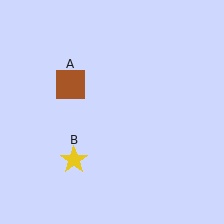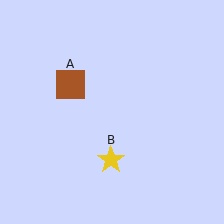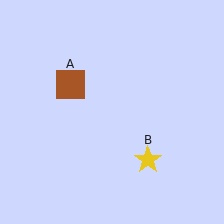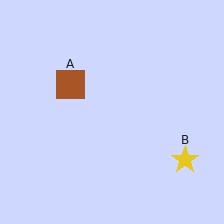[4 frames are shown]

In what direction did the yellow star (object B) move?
The yellow star (object B) moved right.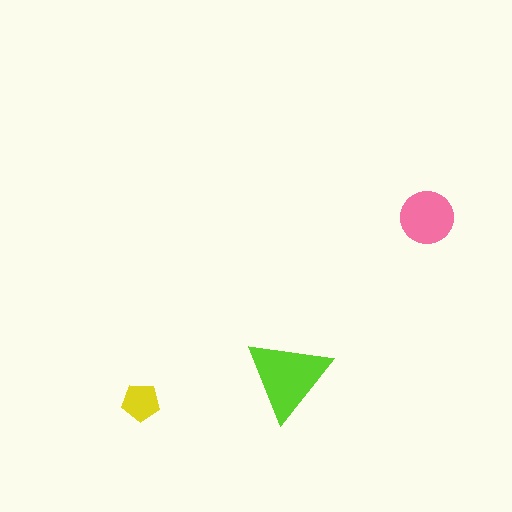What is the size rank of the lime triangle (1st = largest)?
1st.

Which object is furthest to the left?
The yellow pentagon is leftmost.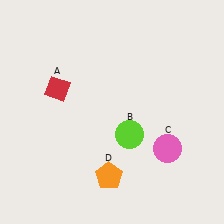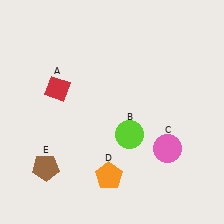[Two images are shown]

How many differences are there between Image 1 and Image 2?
There is 1 difference between the two images.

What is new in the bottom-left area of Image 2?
A brown pentagon (E) was added in the bottom-left area of Image 2.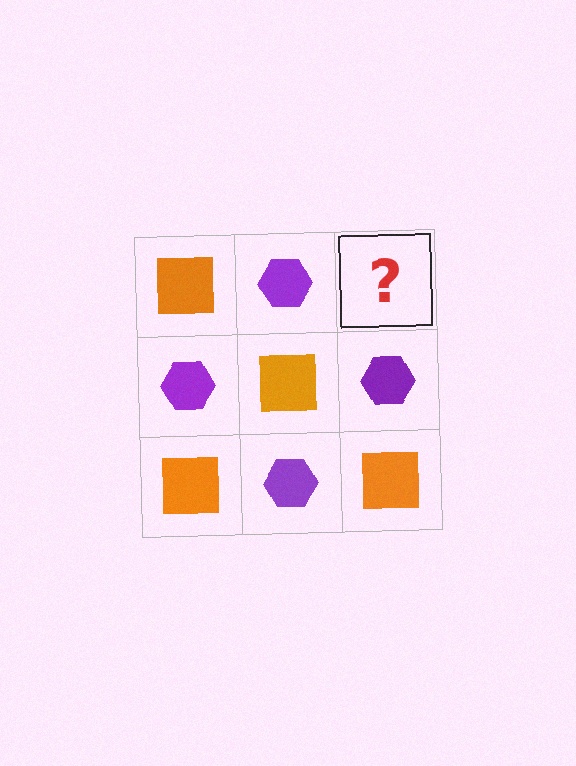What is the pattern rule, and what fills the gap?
The rule is that it alternates orange square and purple hexagon in a checkerboard pattern. The gap should be filled with an orange square.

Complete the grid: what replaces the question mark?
The question mark should be replaced with an orange square.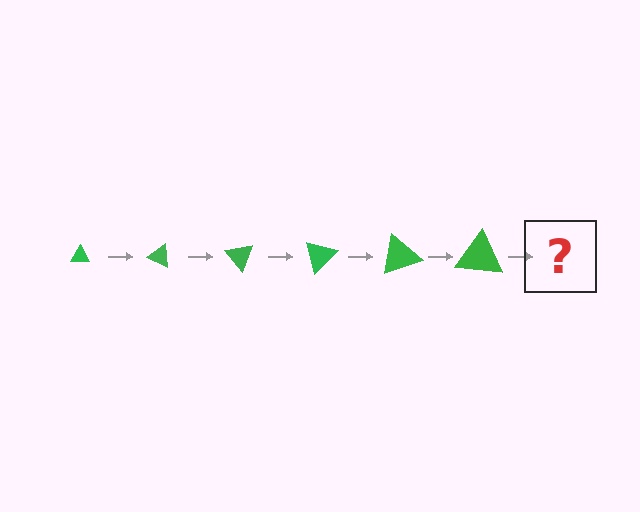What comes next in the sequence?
The next element should be a triangle, larger than the previous one and rotated 150 degrees from the start.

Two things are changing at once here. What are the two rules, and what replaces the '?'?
The two rules are that the triangle grows larger each step and it rotates 25 degrees each step. The '?' should be a triangle, larger than the previous one and rotated 150 degrees from the start.